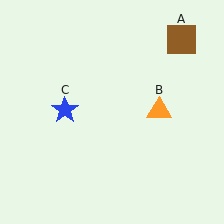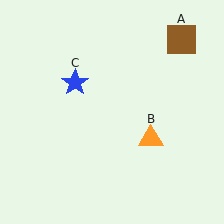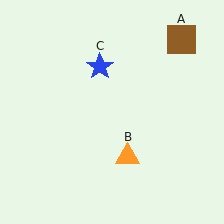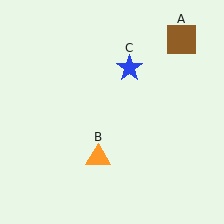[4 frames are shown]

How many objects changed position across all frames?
2 objects changed position: orange triangle (object B), blue star (object C).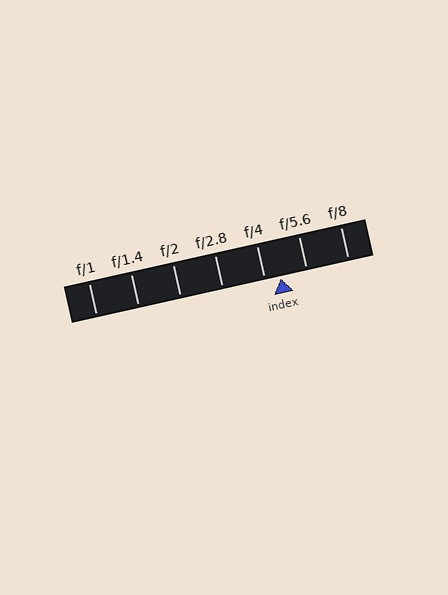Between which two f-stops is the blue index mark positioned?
The index mark is between f/4 and f/5.6.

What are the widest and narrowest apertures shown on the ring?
The widest aperture shown is f/1 and the narrowest is f/8.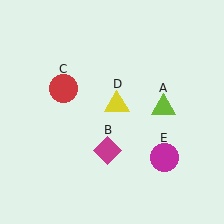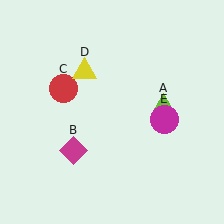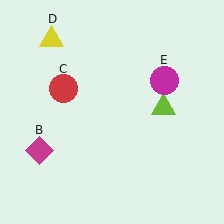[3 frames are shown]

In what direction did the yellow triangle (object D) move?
The yellow triangle (object D) moved up and to the left.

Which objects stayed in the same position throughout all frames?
Lime triangle (object A) and red circle (object C) remained stationary.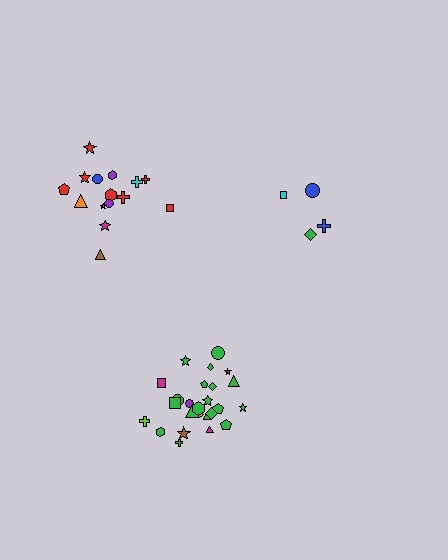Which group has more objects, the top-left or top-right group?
The top-left group.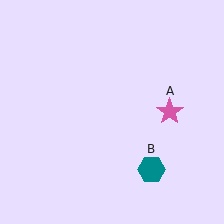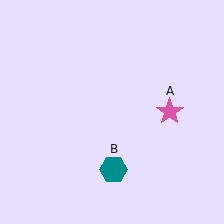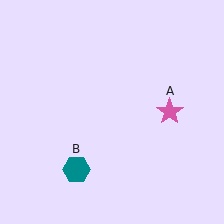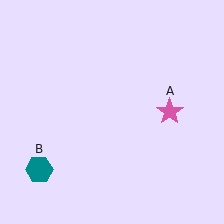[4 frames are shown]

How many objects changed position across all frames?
1 object changed position: teal hexagon (object B).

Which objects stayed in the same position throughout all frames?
Pink star (object A) remained stationary.